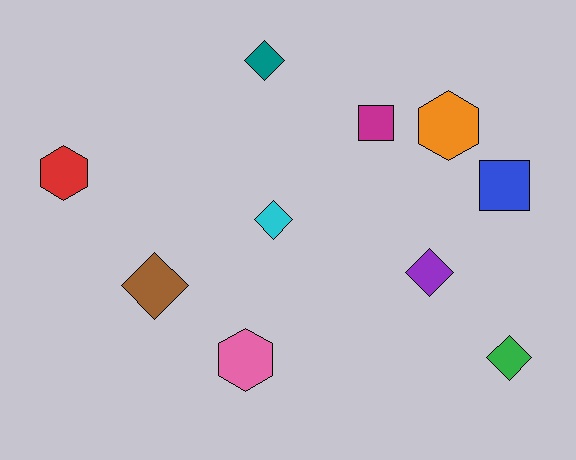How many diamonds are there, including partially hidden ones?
There are 5 diamonds.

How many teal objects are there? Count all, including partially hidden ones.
There is 1 teal object.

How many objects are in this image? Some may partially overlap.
There are 10 objects.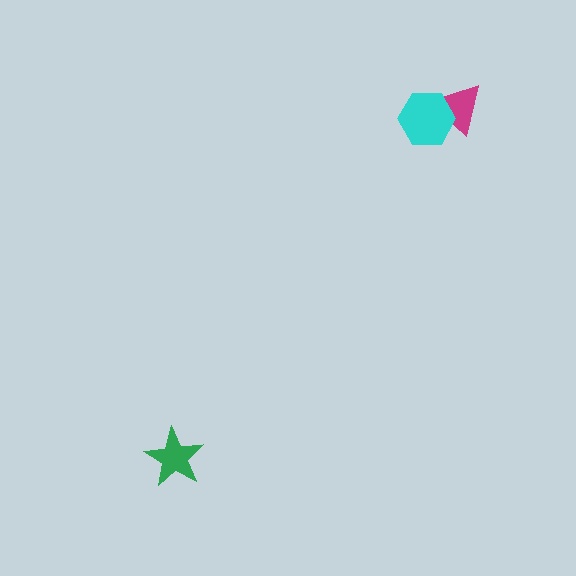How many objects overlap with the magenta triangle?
1 object overlaps with the magenta triangle.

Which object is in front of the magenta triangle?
The cyan hexagon is in front of the magenta triangle.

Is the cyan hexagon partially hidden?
No, no other shape covers it.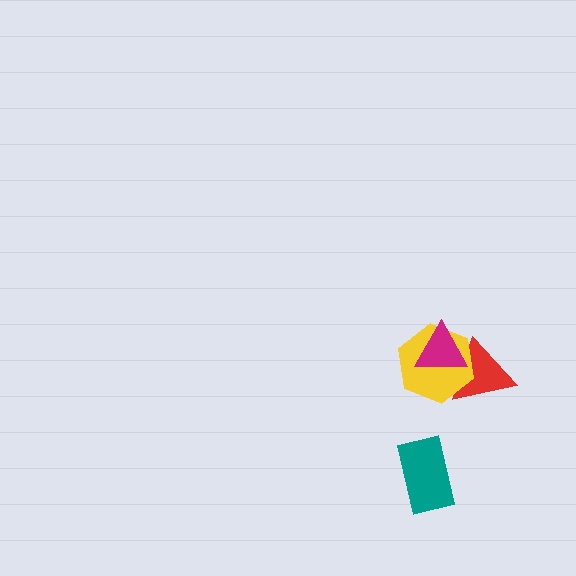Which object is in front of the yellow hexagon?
The magenta triangle is in front of the yellow hexagon.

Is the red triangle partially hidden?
Yes, it is partially covered by another shape.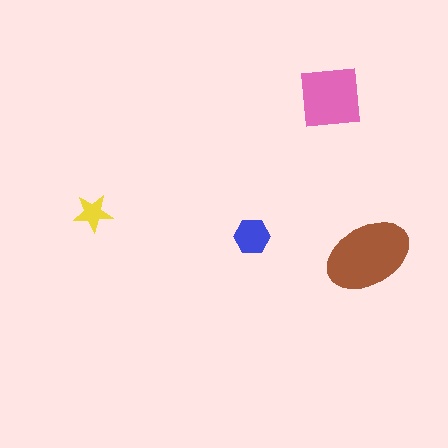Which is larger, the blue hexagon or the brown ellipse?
The brown ellipse.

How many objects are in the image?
There are 4 objects in the image.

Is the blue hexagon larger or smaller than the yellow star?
Larger.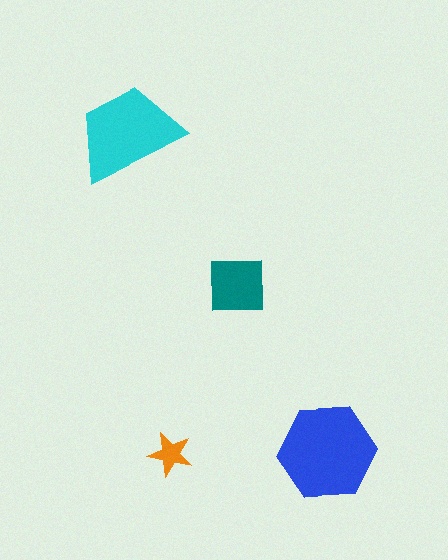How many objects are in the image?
There are 4 objects in the image.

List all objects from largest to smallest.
The blue hexagon, the cyan trapezoid, the teal square, the orange star.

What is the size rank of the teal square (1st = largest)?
3rd.